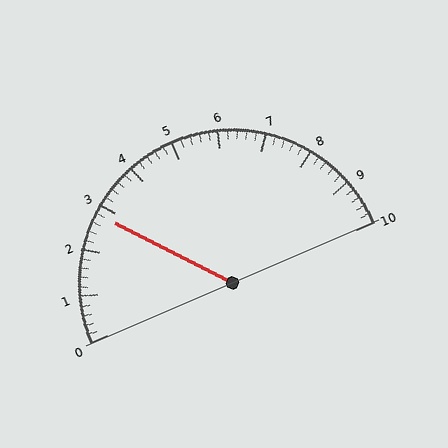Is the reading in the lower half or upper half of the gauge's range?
The reading is in the lower half of the range (0 to 10).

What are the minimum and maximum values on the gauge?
The gauge ranges from 0 to 10.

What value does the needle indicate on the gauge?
The needle indicates approximately 2.8.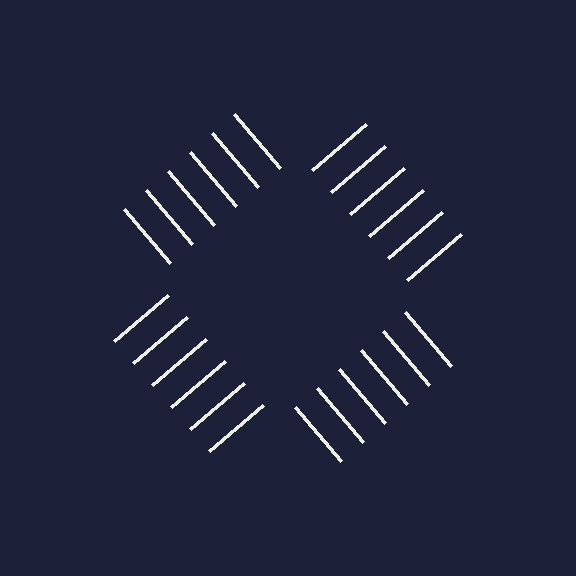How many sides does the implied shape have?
4 sides — the line-ends trace a square.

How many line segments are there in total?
24 — 6 along each of the 4 edges.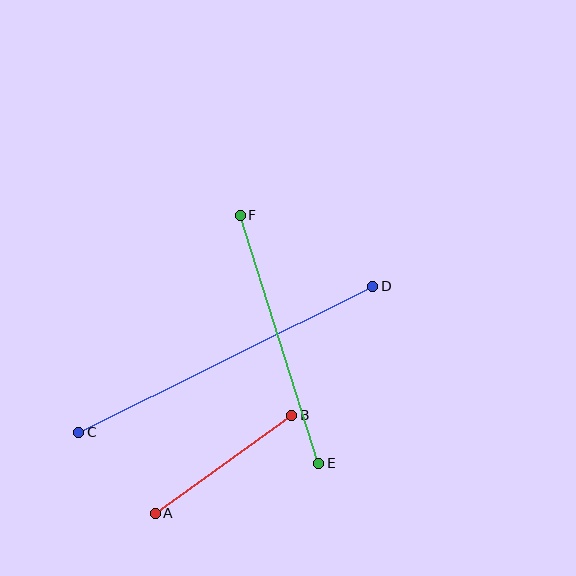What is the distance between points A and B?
The distance is approximately 168 pixels.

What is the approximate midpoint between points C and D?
The midpoint is at approximately (226, 359) pixels.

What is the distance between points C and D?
The distance is approximately 328 pixels.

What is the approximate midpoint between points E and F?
The midpoint is at approximately (279, 339) pixels.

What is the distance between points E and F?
The distance is approximately 260 pixels.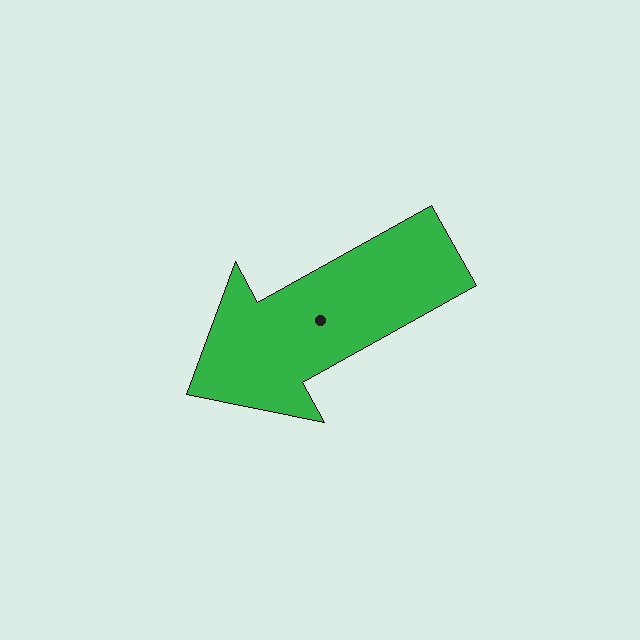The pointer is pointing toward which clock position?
Roughly 8 o'clock.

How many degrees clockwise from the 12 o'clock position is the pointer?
Approximately 241 degrees.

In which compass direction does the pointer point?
Southwest.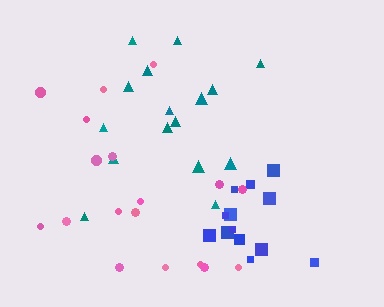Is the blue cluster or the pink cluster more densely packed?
Blue.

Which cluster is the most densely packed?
Blue.